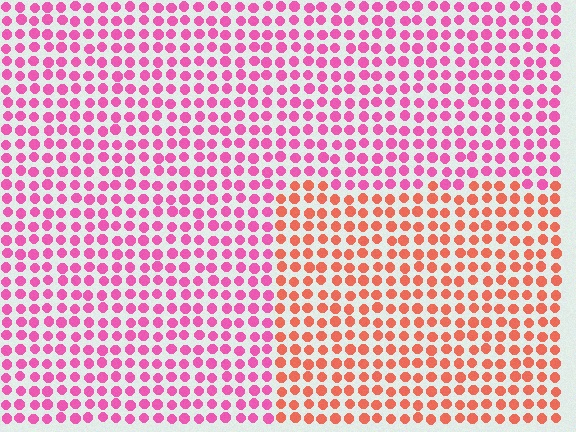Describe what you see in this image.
The image is filled with small pink elements in a uniform arrangement. A rectangle-shaped region is visible where the elements are tinted to a slightly different hue, forming a subtle color boundary.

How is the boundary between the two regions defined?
The boundary is defined purely by a slight shift in hue (about 44 degrees). Spacing, size, and orientation are identical on both sides.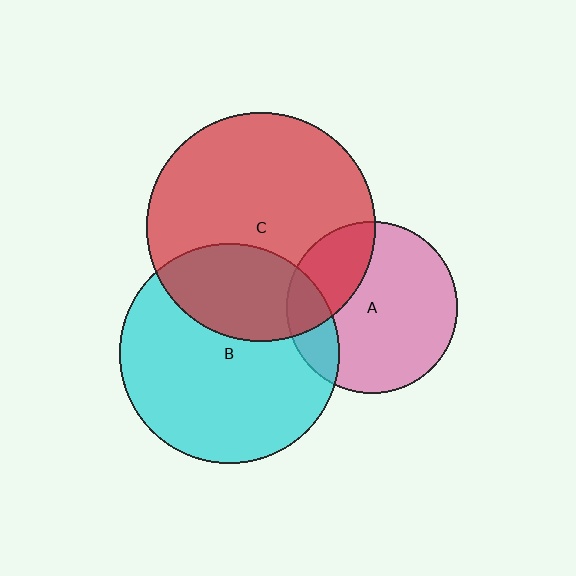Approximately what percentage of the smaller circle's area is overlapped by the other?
Approximately 15%.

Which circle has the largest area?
Circle C (red).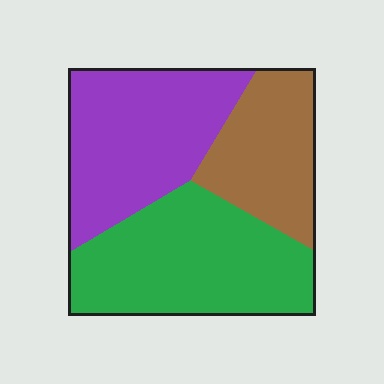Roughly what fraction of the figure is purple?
Purple takes up about three eighths (3/8) of the figure.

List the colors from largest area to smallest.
From largest to smallest: green, purple, brown.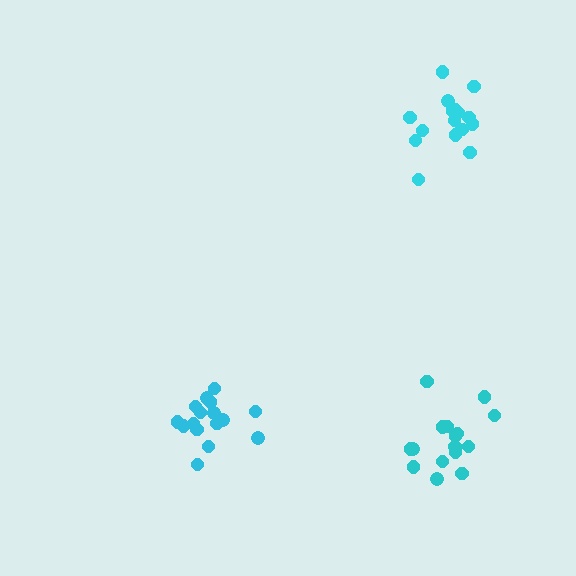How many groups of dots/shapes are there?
There are 3 groups.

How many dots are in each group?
Group 1: 16 dots, Group 2: 16 dots, Group 3: 16 dots (48 total).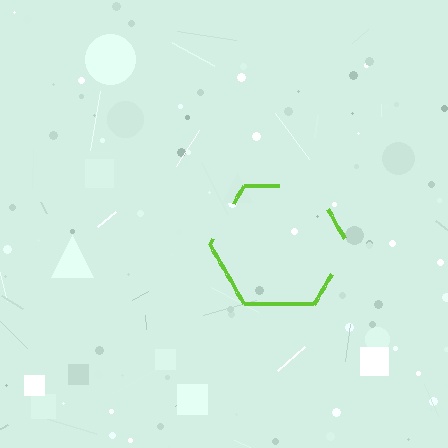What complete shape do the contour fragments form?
The contour fragments form a hexagon.